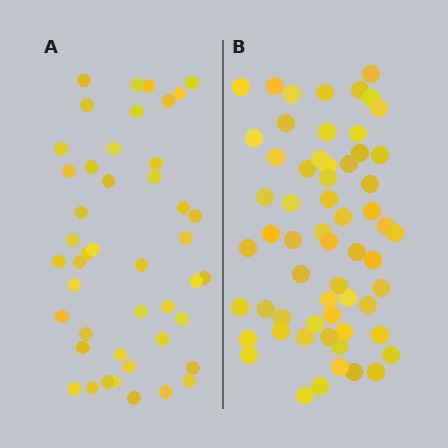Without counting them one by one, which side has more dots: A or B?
Region B (the right region) has more dots.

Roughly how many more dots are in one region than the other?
Region B has approximately 15 more dots than region A.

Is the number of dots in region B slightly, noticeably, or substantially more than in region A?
Region B has noticeably more, but not dramatically so. The ratio is roughly 1.3 to 1.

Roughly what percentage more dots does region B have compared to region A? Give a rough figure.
About 35% more.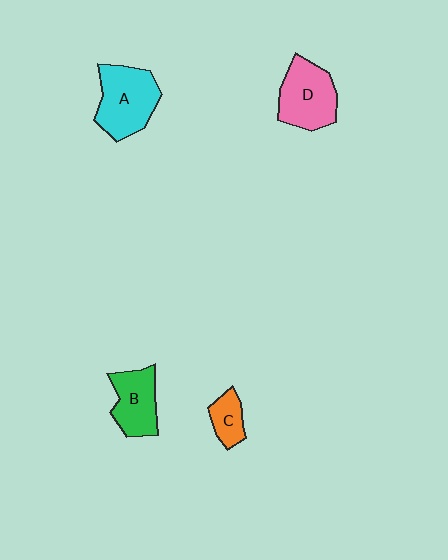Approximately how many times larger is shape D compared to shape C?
Approximately 2.2 times.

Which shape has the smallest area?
Shape C (orange).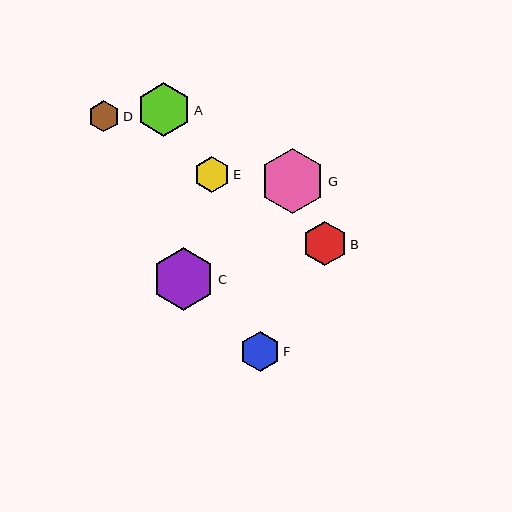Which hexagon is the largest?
Hexagon G is the largest with a size of approximately 65 pixels.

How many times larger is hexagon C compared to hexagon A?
Hexagon C is approximately 1.2 times the size of hexagon A.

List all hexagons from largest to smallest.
From largest to smallest: G, C, A, B, F, E, D.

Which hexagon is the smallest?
Hexagon D is the smallest with a size of approximately 31 pixels.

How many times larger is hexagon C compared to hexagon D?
Hexagon C is approximately 2.0 times the size of hexagon D.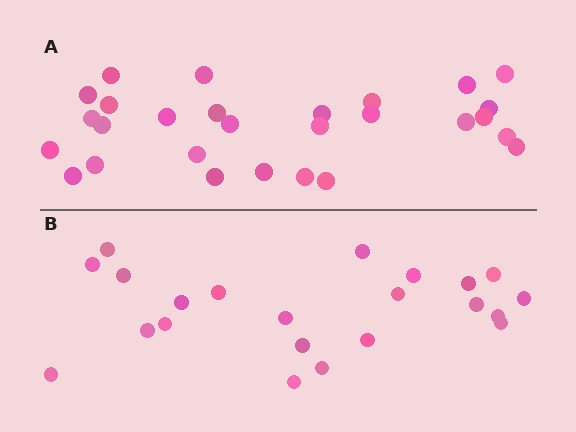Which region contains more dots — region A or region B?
Region A (the top region) has more dots.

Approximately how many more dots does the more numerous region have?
Region A has about 6 more dots than region B.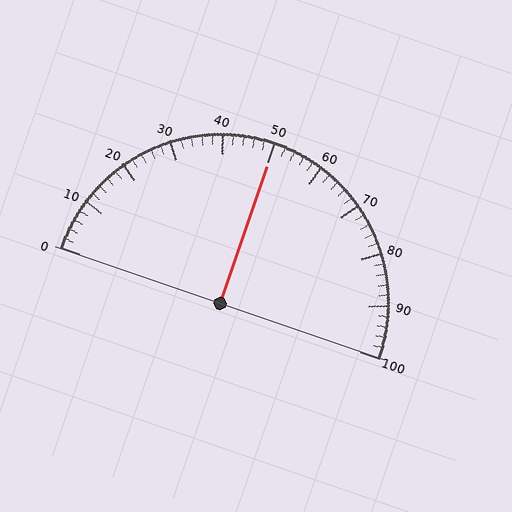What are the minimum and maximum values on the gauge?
The gauge ranges from 0 to 100.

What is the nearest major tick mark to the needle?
The nearest major tick mark is 50.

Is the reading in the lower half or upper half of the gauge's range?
The reading is in the upper half of the range (0 to 100).